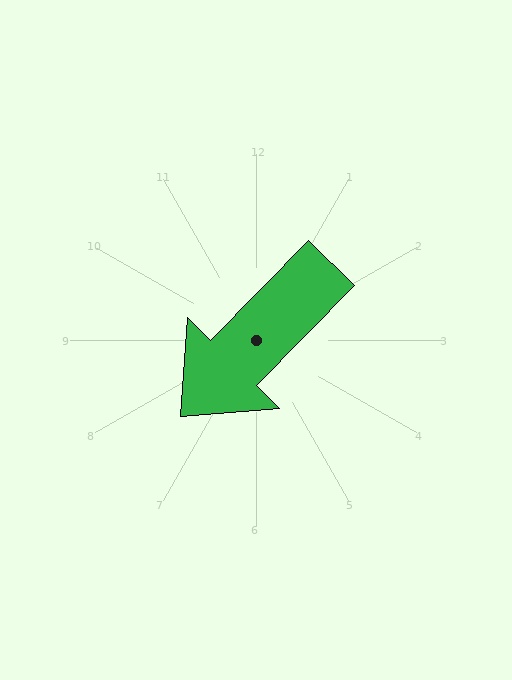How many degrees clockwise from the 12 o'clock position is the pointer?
Approximately 224 degrees.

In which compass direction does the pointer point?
Southwest.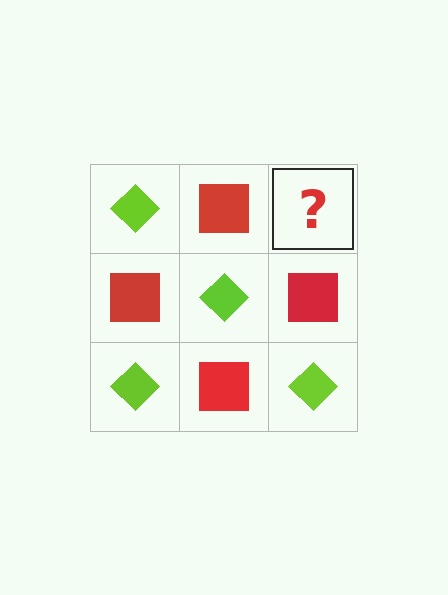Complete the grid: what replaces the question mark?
The question mark should be replaced with a lime diamond.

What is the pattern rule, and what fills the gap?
The rule is that it alternates lime diamond and red square in a checkerboard pattern. The gap should be filled with a lime diamond.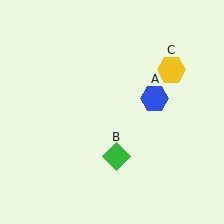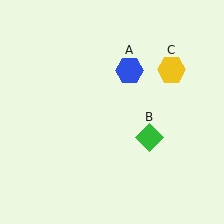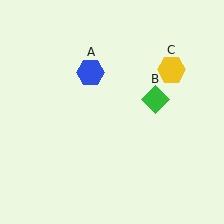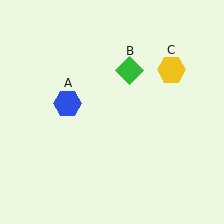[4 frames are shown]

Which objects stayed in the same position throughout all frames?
Yellow hexagon (object C) remained stationary.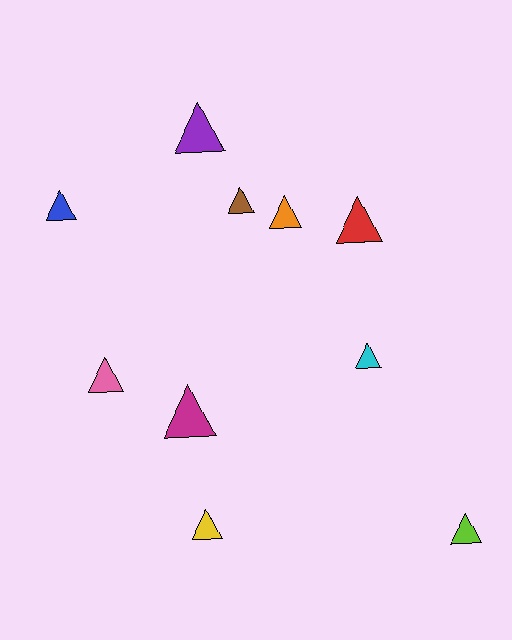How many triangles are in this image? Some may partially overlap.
There are 10 triangles.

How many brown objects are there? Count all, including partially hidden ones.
There is 1 brown object.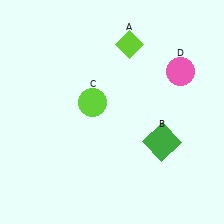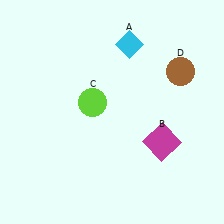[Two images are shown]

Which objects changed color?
A changed from lime to cyan. B changed from green to magenta. D changed from pink to brown.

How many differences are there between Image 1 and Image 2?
There are 3 differences between the two images.